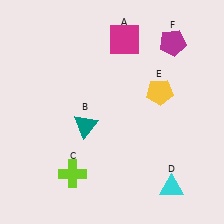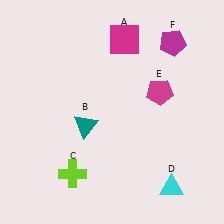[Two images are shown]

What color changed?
The pentagon (E) changed from yellow in Image 1 to magenta in Image 2.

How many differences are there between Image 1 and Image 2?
There is 1 difference between the two images.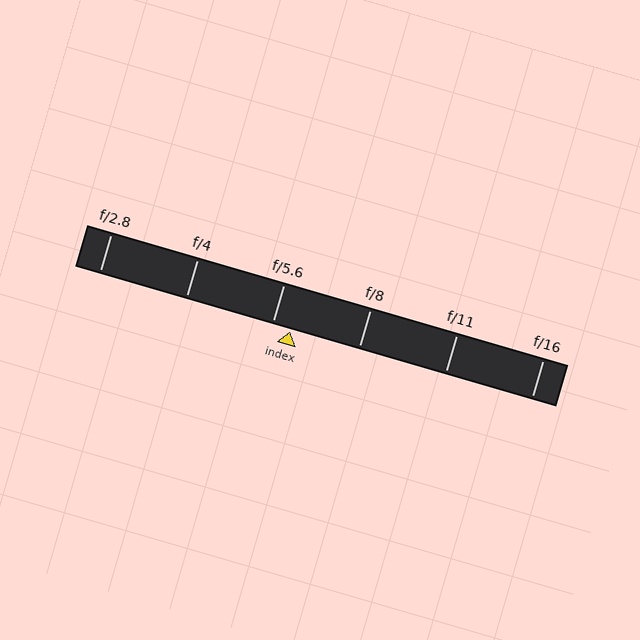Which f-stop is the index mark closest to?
The index mark is closest to f/5.6.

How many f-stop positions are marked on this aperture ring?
There are 6 f-stop positions marked.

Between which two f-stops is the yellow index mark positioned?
The index mark is between f/5.6 and f/8.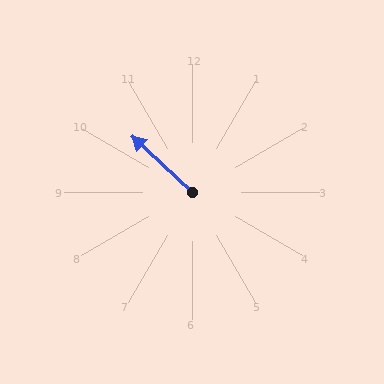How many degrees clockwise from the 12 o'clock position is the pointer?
Approximately 313 degrees.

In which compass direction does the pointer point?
Northwest.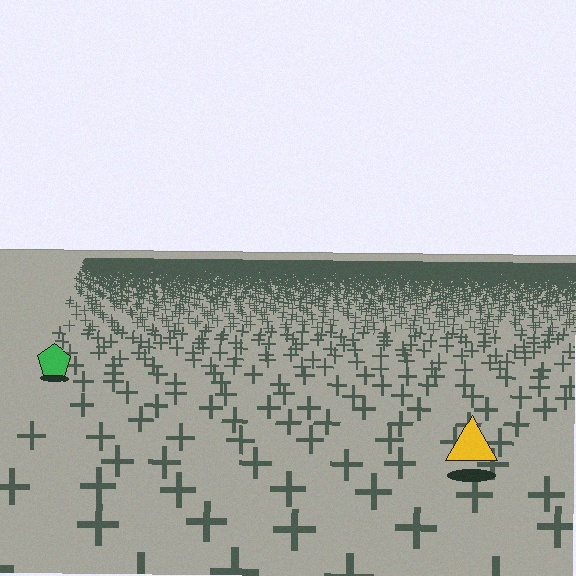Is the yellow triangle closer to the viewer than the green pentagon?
Yes. The yellow triangle is closer — you can tell from the texture gradient: the ground texture is coarser near it.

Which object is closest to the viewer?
The yellow triangle is closest. The texture marks near it are larger and more spread out.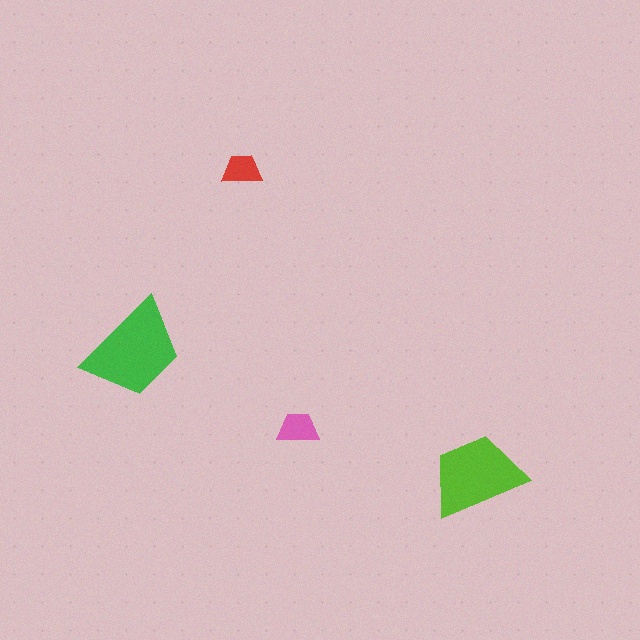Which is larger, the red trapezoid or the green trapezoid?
The green one.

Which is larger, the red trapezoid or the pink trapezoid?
The pink one.